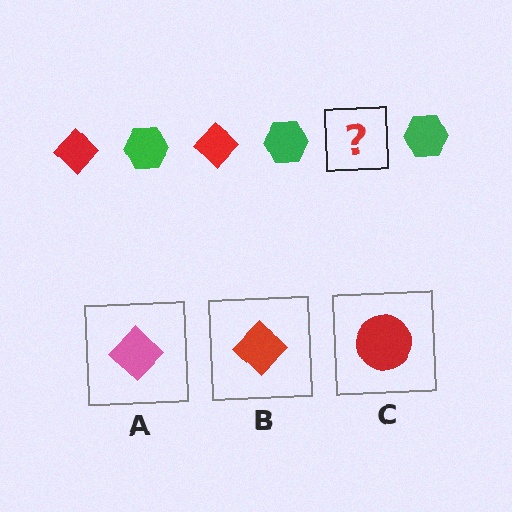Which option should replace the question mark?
Option B.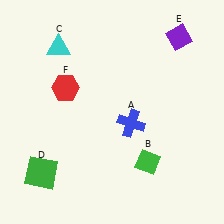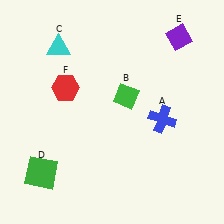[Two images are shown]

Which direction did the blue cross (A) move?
The blue cross (A) moved right.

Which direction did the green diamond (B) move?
The green diamond (B) moved up.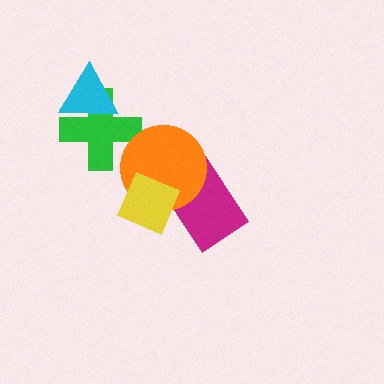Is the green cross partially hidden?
Yes, it is partially covered by another shape.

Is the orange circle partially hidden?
Yes, it is partially covered by another shape.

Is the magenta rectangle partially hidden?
Yes, it is partially covered by another shape.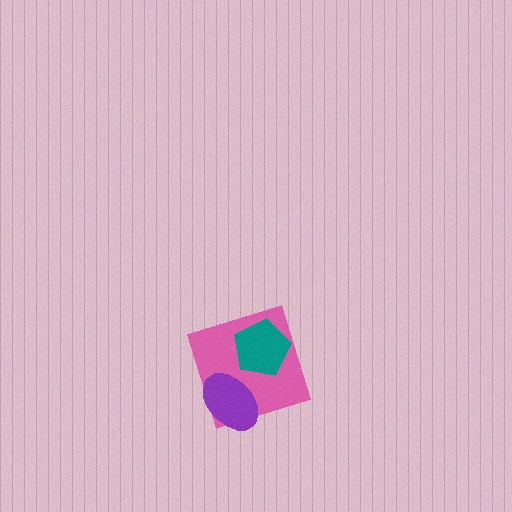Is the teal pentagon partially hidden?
No, no other shape covers it.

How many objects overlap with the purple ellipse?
1 object overlaps with the purple ellipse.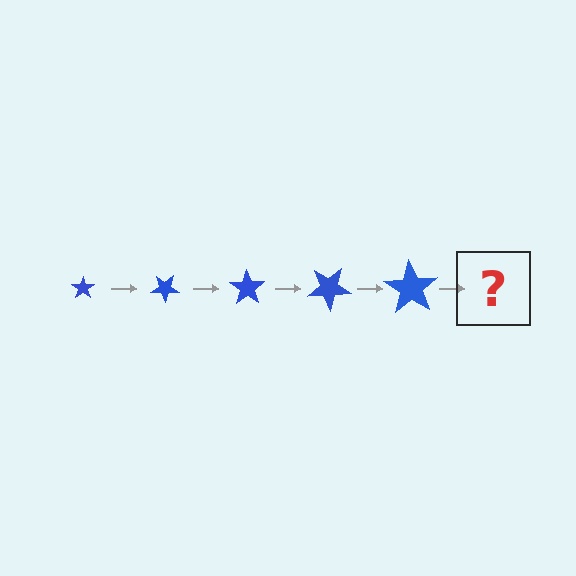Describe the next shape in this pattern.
It should be a star, larger than the previous one and rotated 175 degrees from the start.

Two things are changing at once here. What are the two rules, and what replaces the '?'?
The two rules are that the star grows larger each step and it rotates 35 degrees each step. The '?' should be a star, larger than the previous one and rotated 175 degrees from the start.